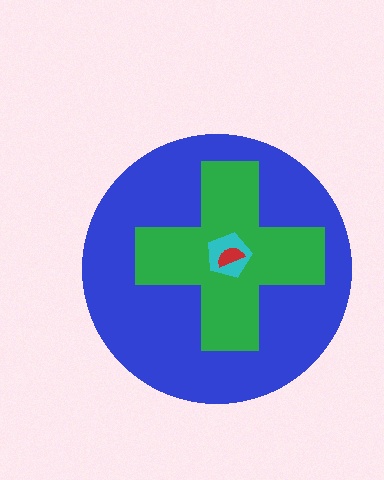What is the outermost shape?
The blue circle.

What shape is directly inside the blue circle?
The green cross.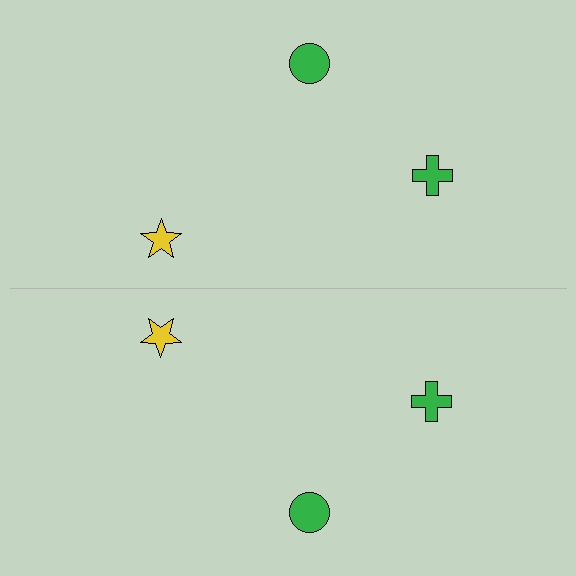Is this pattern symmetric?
Yes, this pattern has bilateral (reflection) symmetry.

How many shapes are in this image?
There are 6 shapes in this image.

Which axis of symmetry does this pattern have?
The pattern has a horizontal axis of symmetry running through the center of the image.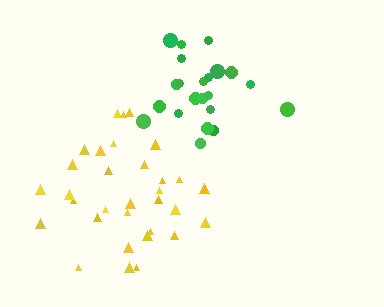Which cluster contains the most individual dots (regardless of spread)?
Yellow (32).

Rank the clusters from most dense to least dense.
green, yellow.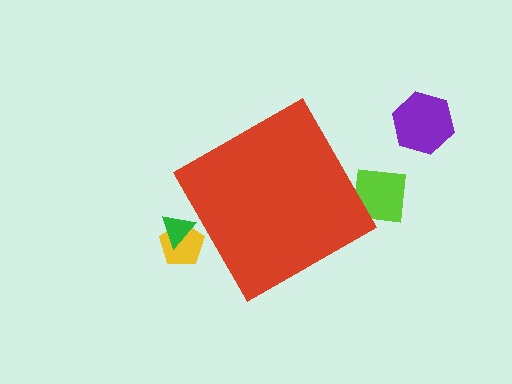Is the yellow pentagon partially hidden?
Yes, the yellow pentagon is partially hidden behind the red diamond.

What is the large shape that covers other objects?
A red diamond.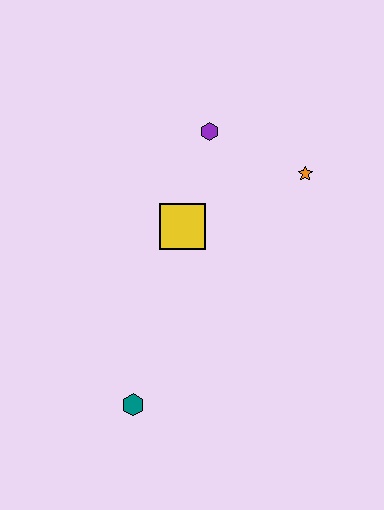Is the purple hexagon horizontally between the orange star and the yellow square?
Yes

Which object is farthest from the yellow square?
The teal hexagon is farthest from the yellow square.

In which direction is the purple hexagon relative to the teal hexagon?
The purple hexagon is above the teal hexagon.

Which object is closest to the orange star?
The purple hexagon is closest to the orange star.